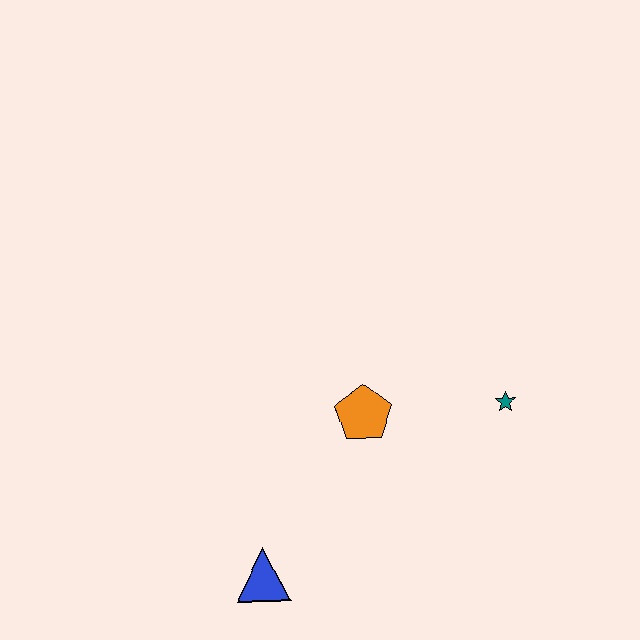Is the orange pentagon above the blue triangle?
Yes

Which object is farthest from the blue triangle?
The teal star is farthest from the blue triangle.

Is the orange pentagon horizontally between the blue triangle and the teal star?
Yes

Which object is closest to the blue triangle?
The orange pentagon is closest to the blue triangle.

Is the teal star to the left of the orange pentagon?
No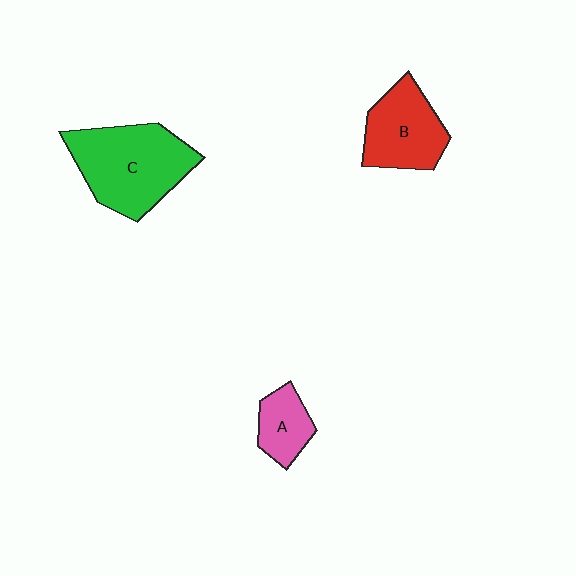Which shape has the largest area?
Shape C (green).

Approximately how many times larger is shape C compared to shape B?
Approximately 1.5 times.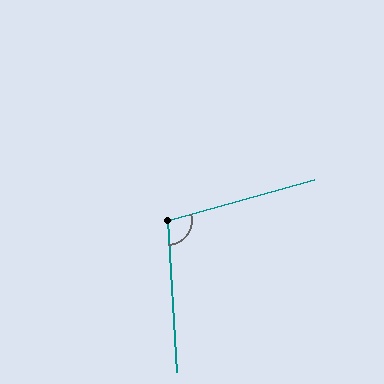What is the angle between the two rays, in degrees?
Approximately 102 degrees.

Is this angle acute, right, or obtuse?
It is obtuse.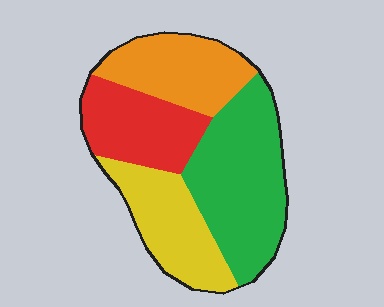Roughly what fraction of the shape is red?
Red takes up between a sixth and a third of the shape.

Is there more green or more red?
Green.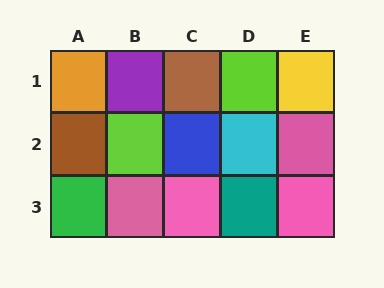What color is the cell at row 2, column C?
Blue.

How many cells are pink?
4 cells are pink.